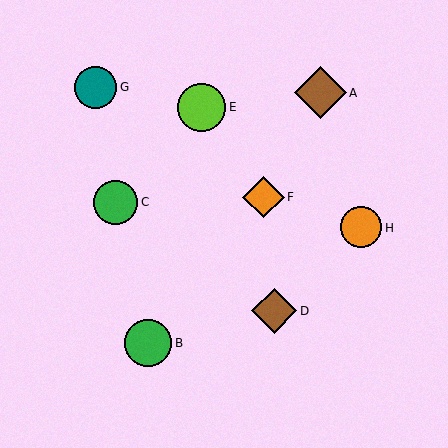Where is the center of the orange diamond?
The center of the orange diamond is at (263, 197).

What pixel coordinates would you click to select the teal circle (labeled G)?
Click at (96, 87) to select the teal circle G.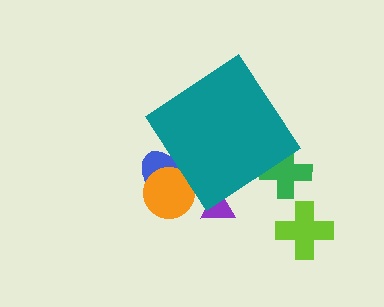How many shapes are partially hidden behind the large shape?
4 shapes are partially hidden.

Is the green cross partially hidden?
Yes, the green cross is partially hidden behind the teal diamond.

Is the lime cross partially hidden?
No, the lime cross is fully visible.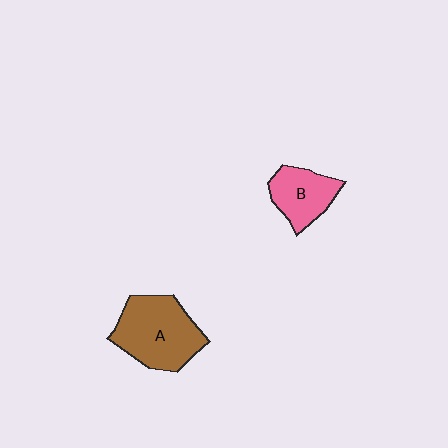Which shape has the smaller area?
Shape B (pink).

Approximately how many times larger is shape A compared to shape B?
Approximately 1.6 times.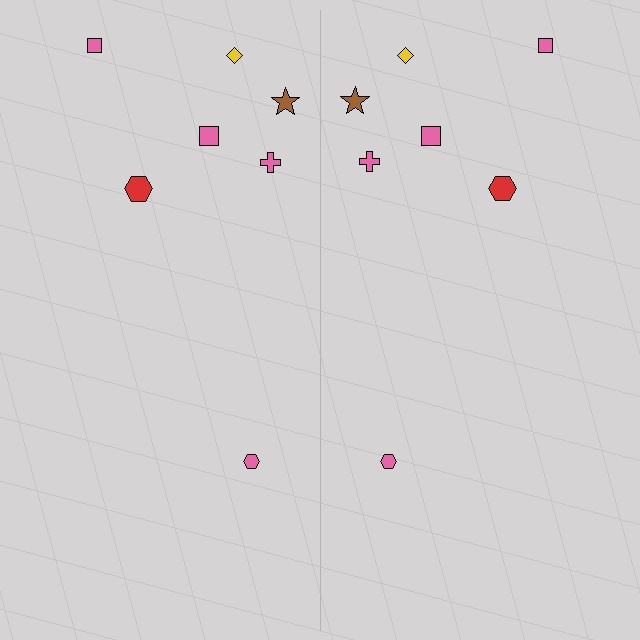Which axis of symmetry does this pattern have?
The pattern has a vertical axis of symmetry running through the center of the image.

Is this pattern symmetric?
Yes, this pattern has bilateral (reflection) symmetry.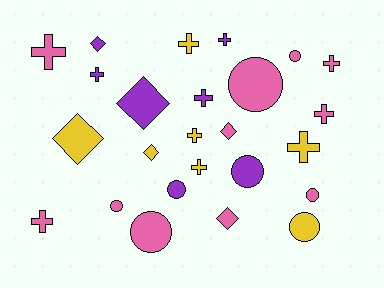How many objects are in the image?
There are 25 objects.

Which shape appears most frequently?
Cross, with 11 objects.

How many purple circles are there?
There are 2 purple circles.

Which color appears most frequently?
Pink, with 11 objects.